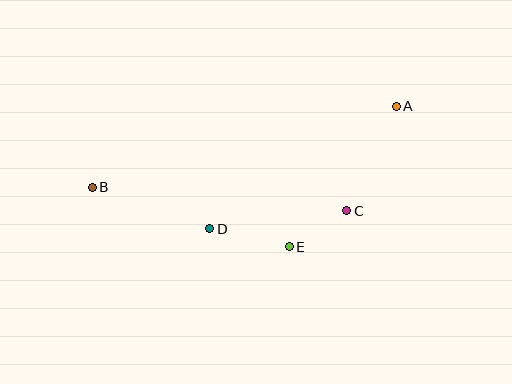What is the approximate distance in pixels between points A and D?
The distance between A and D is approximately 223 pixels.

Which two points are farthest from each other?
Points A and B are farthest from each other.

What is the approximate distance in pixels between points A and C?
The distance between A and C is approximately 116 pixels.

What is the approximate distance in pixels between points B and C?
The distance between B and C is approximately 256 pixels.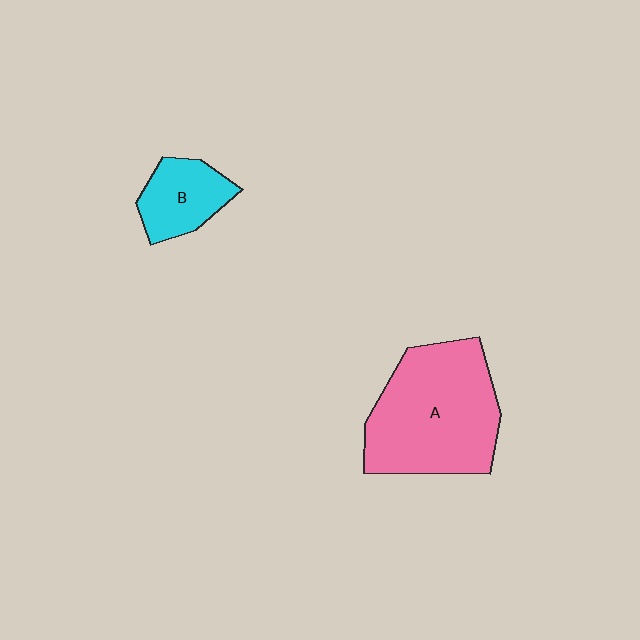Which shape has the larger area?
Shape A (pink).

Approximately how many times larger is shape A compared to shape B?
Approximately 2.6 times.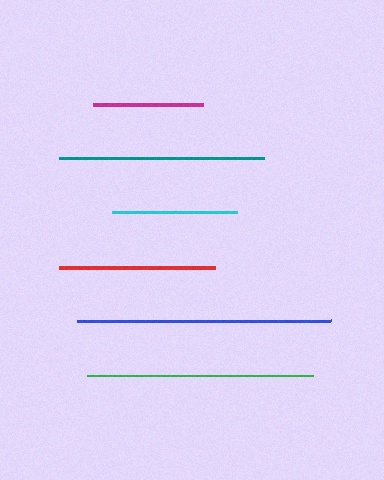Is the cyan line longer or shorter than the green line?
The green line is longer than the cyan line.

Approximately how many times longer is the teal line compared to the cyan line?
The teal line is approximately 1.6 times the length of the cyan line.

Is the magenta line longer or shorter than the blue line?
The blue line is longer than the magenta line.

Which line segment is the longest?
The blue line is the longest at approximately 254 pixels.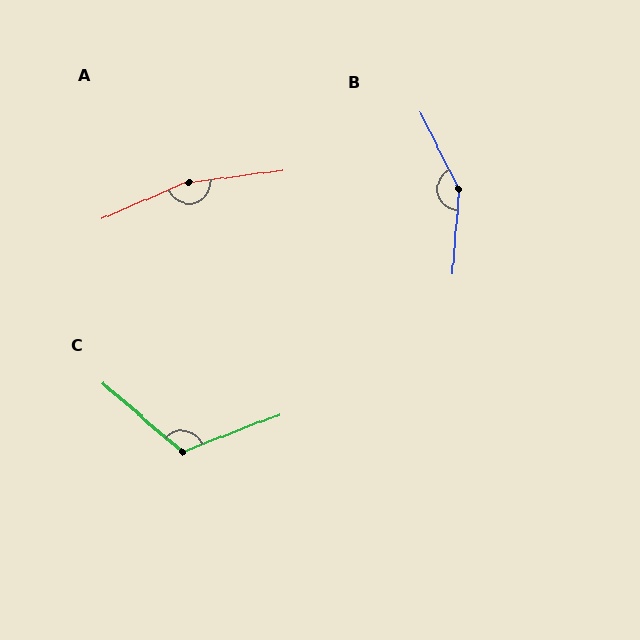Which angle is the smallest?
C, at approximately 118 degrees.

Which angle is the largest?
A, at approximately 165 degrees.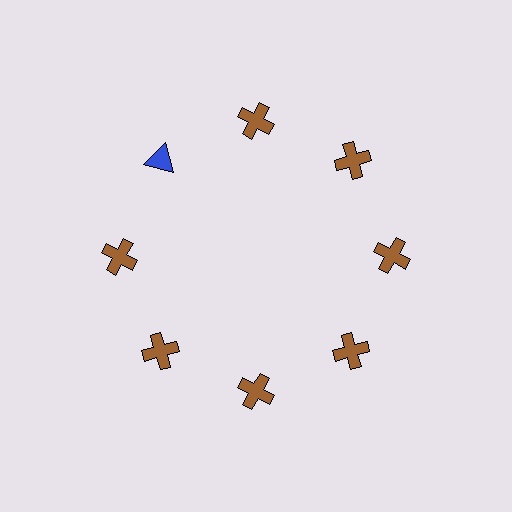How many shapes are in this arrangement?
There are 8 shapes arranged in a ring pattern.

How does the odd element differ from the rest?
It differs in both color (blue instead of brown) and shape (triangle instead of cross).